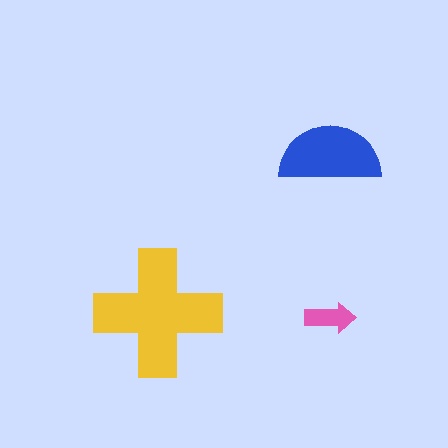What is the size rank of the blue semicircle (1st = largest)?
2nd.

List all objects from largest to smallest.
The yellow cross, the blue semicircle, the pink arrow.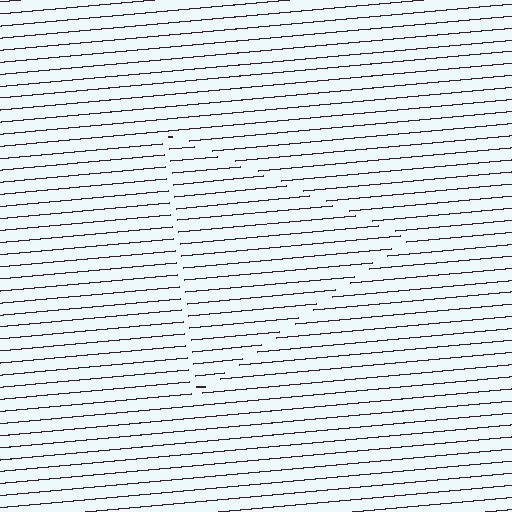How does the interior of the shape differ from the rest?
The interior of the shape contains the same grating, shifted by half a period — the contour is defined by the phase discontinuity where line-ends from the inner and outer gratings abut.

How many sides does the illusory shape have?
3 sides — the line-ends trace a triangle.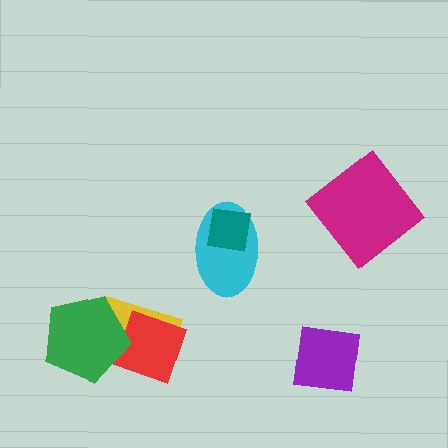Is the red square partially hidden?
Yes, it is partially covered by another shape.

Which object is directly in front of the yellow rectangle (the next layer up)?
The red square is directly in front of the yellow rectangle.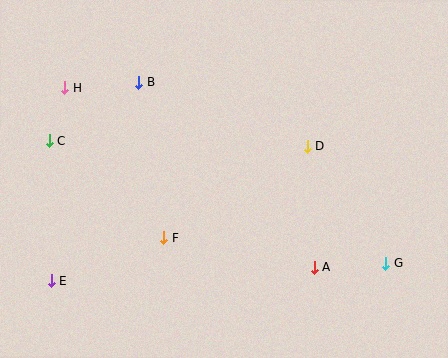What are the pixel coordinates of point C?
Point C is at (50, 141).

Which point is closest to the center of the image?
Point F at (164, 238) is closest to the center.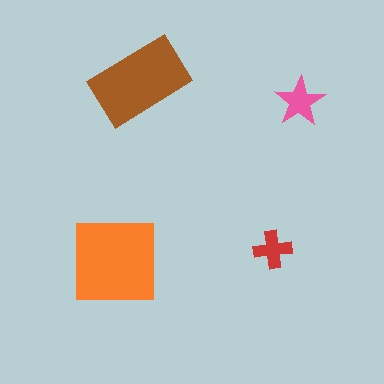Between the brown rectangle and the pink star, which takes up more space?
The brown rectangle.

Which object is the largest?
The orange square.